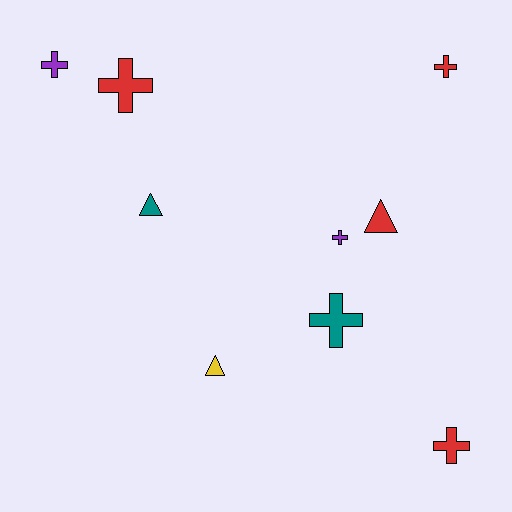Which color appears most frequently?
Red, with 4 objects.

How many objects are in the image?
There are 9 objects.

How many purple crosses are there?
There are 2 purple crosses.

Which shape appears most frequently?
Cross, with 6 objects.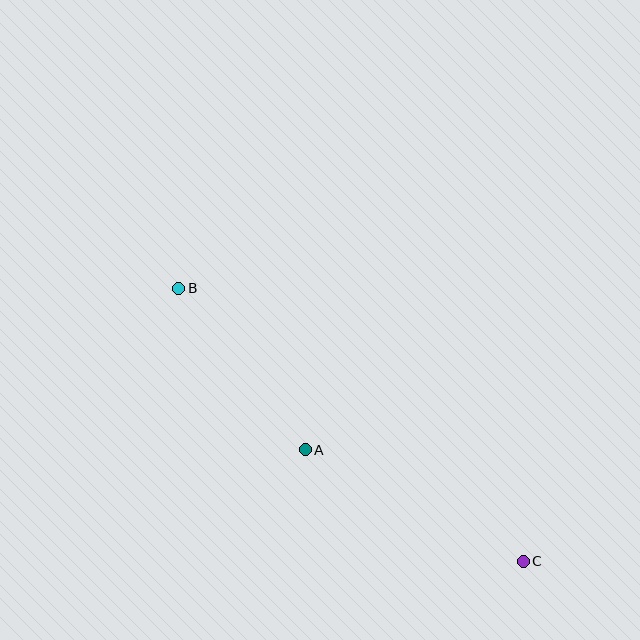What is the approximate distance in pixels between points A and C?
The distance between A and C is approximately 245 pixels.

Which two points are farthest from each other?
Points B and C are farthest from each other.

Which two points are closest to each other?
Points A and B are closest to each other.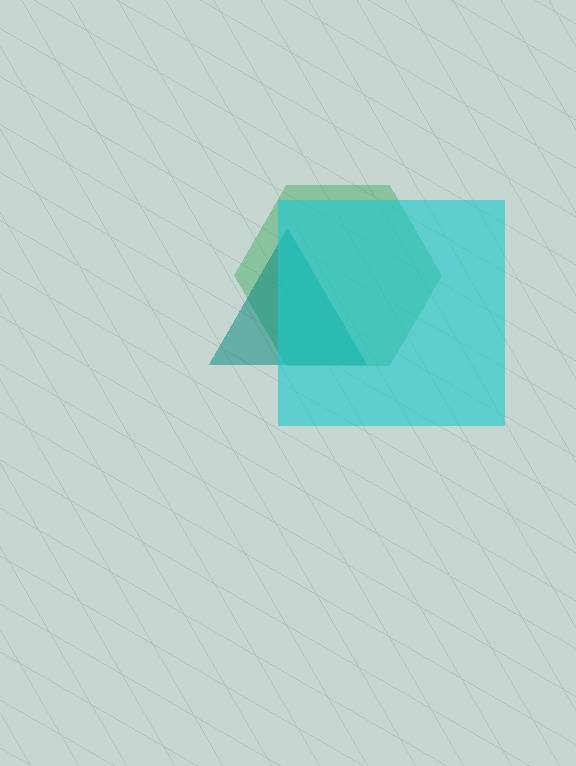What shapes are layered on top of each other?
The layered shapes are: a green hexagon, a teal triangle, a cyan square.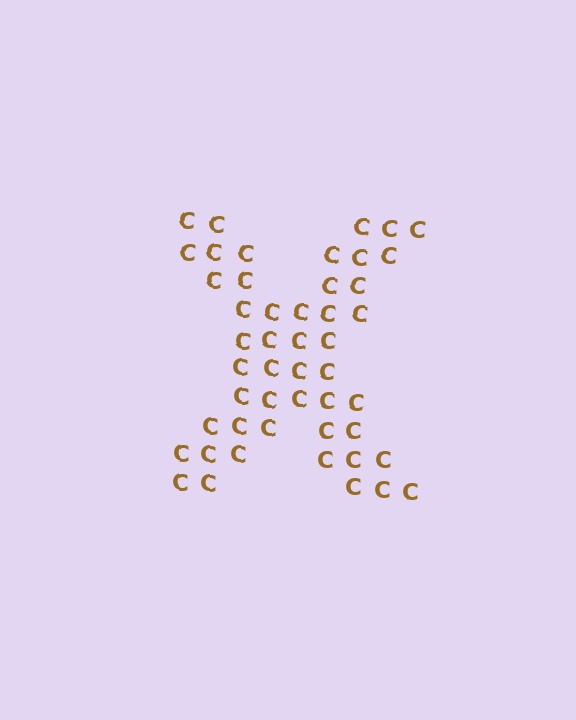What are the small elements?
The small elements are letter C's.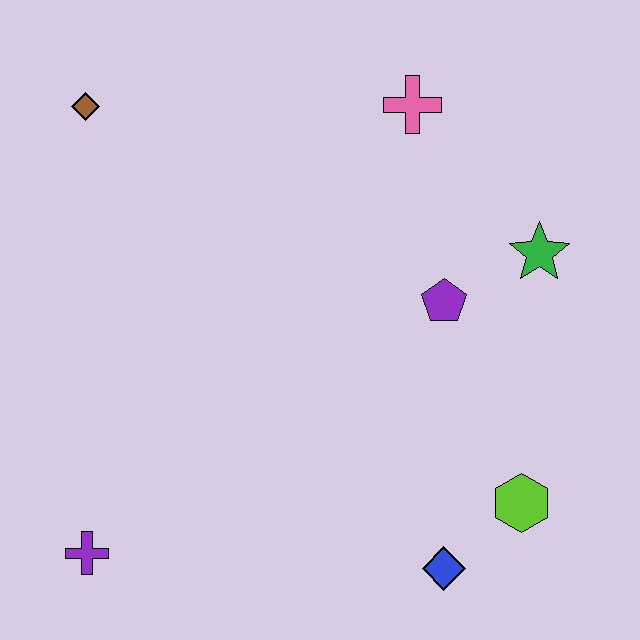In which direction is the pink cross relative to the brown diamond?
The pink cross is to the right of the brown diamond.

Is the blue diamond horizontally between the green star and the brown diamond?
Yes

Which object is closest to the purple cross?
The blue diamond is closest to the purple cross.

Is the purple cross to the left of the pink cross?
Yes